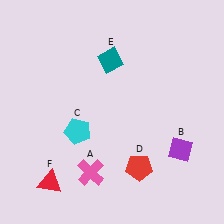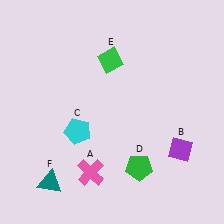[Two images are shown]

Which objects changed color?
D changed from red to green. E changed from teal to green. F changed from red to teal.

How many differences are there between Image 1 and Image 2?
There are 3 differences between the two images.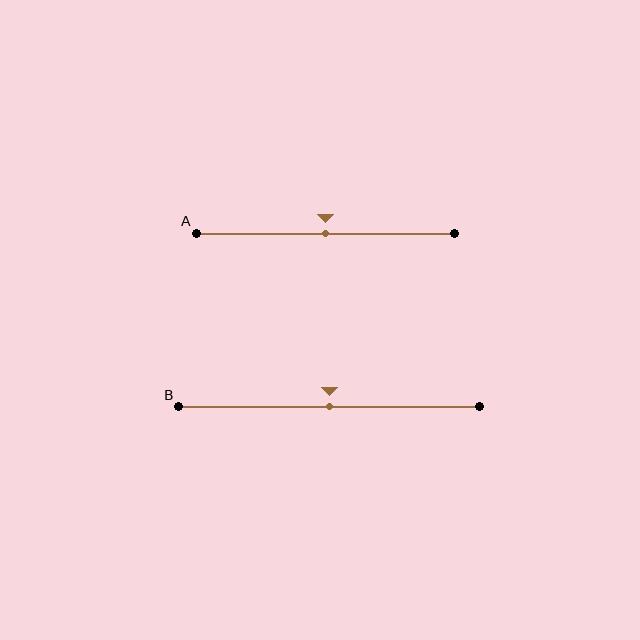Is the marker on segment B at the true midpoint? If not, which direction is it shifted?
Yes, the marker on segment B is at the true midpoint.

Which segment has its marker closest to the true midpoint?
Segment A has its marker closest to the true midpoint.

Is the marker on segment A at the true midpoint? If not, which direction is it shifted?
Yes, the marker on segment A is at the true midpoint.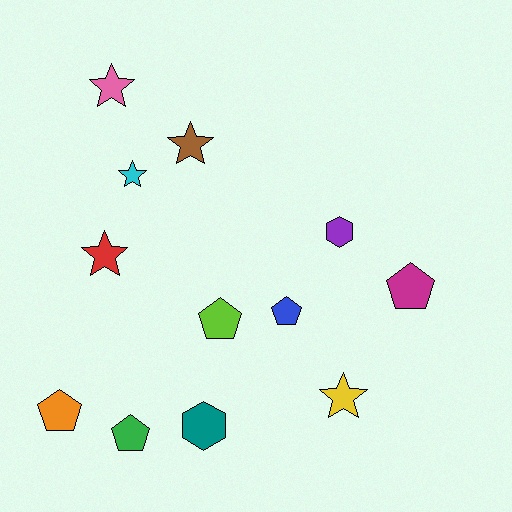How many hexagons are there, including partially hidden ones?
There are 2 hexagons.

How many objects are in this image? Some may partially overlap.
There are 12 objects.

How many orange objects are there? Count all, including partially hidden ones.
There is 1 orange object.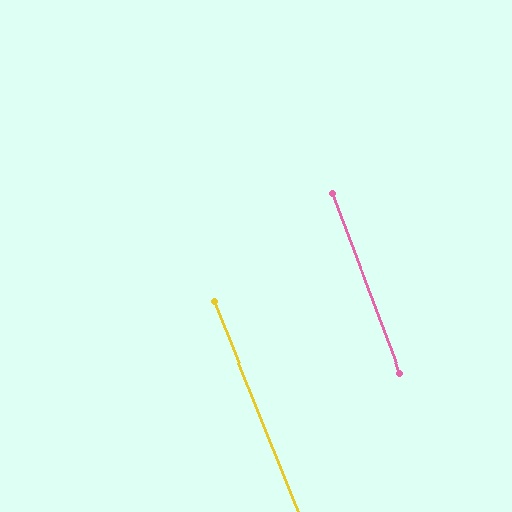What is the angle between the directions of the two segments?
Approximately 1 degree.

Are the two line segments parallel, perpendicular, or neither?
Parallel — their directions differ by only 1.0°.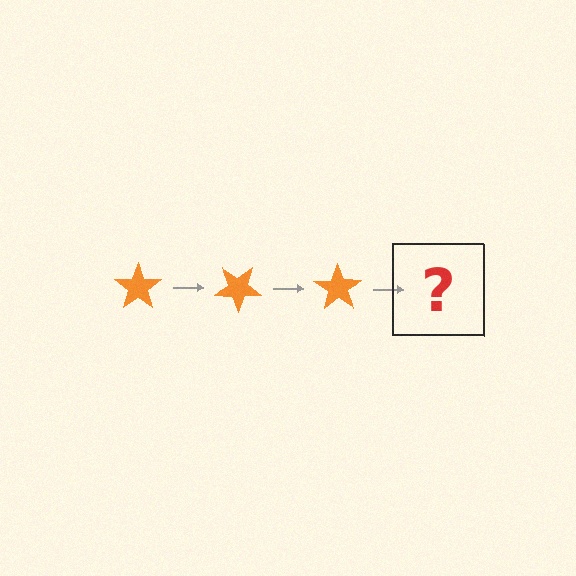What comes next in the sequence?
The next element should be an orange star rotated 105 degrees.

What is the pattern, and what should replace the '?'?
The pattern is that the star rotates 35 degrees each step. The '?' should be an orange star rotated 105 degrees.